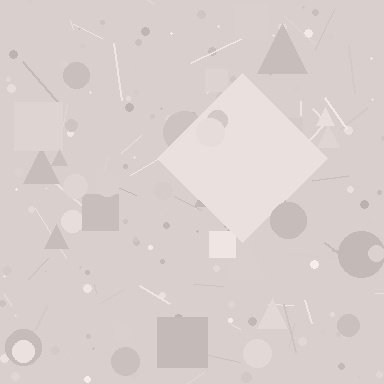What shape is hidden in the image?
A diamond is hidden in the image.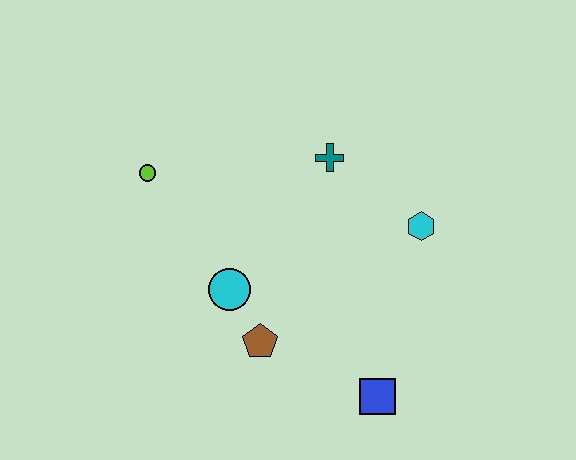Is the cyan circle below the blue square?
No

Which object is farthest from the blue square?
The lime circle is farthest from the blue square.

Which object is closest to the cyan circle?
The brown pentagon is closest to the cyan circle.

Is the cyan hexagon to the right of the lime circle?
Yes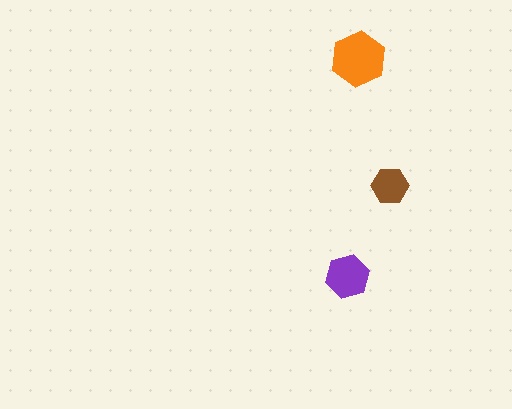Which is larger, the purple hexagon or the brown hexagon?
The purple one.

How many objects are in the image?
There are 3 objects in the image.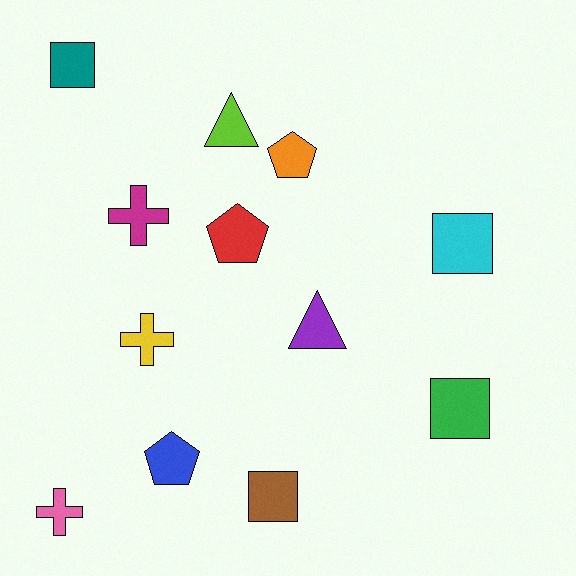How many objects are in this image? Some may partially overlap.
There are 12 objects.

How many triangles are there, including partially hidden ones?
There are 2 triangles.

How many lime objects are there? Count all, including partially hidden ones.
There is 1 lime object.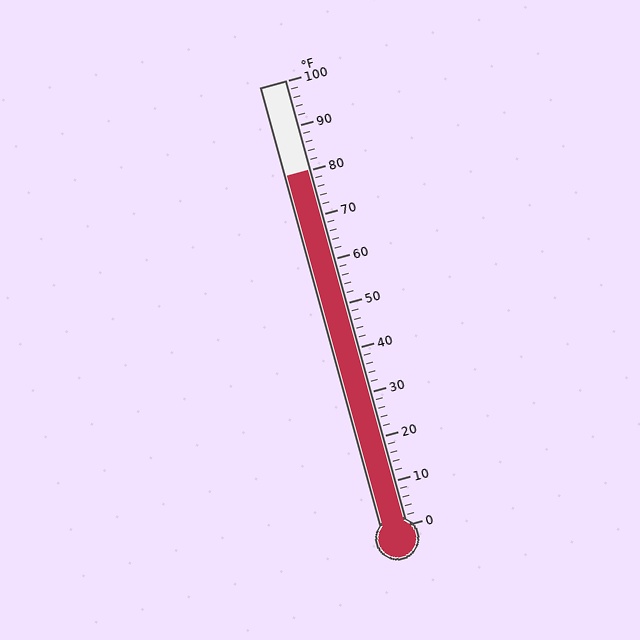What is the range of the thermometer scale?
The thermometer scale ranges from 0°F to 100°F.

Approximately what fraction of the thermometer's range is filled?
The thermometer is filled to approximately 80% of its range.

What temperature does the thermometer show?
The thermometer shows approximately 80°F.